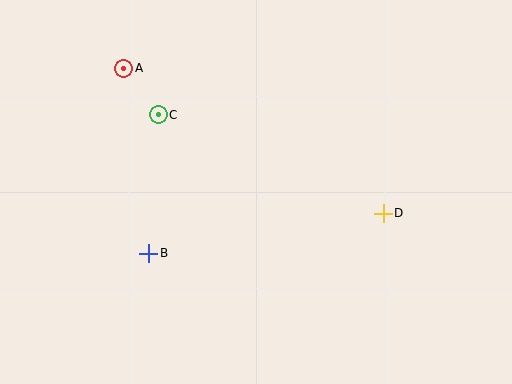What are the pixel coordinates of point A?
Point A is at (124, 68).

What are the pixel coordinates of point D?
Point D is at (383, 213).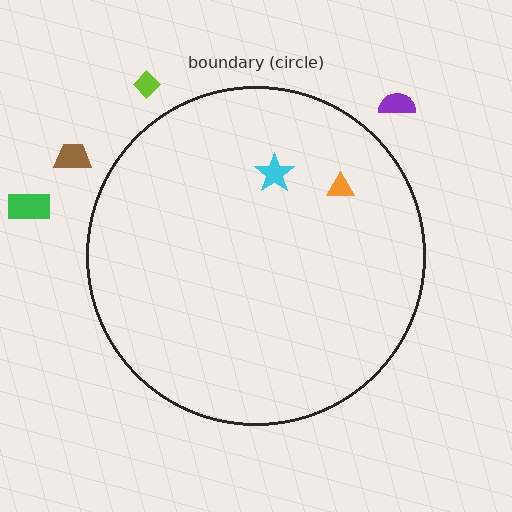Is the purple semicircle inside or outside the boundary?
Outside.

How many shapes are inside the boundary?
2 inside, 4 outside.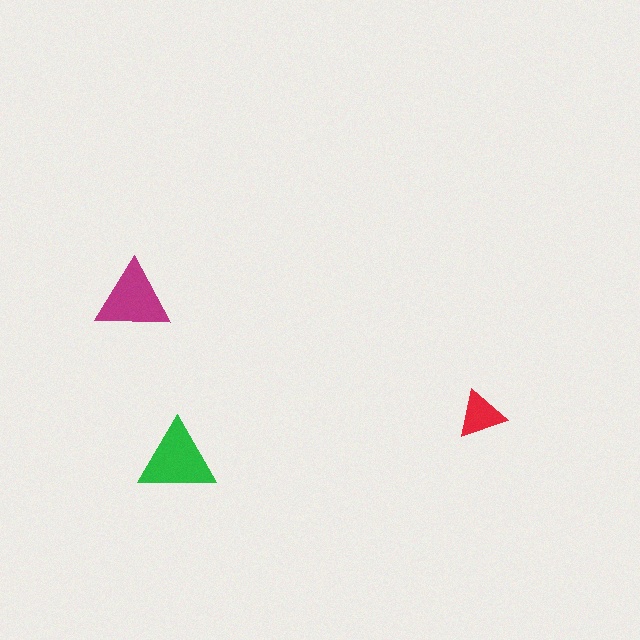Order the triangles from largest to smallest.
the green one, the magenta one, the red one.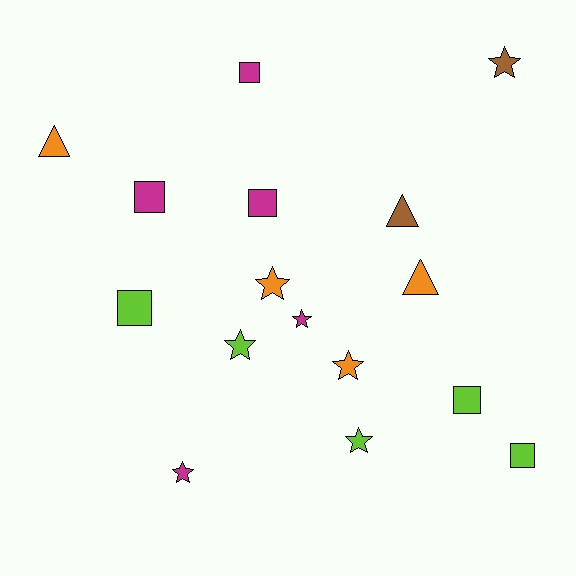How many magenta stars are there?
There are 2 magenta stars.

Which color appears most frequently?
Lime, with 5 objects.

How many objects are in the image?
There are 16 objects.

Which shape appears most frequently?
Star, with 7 objects.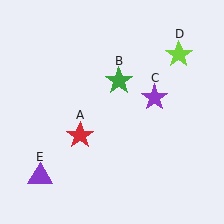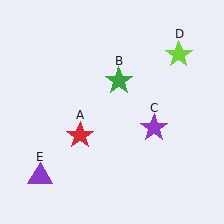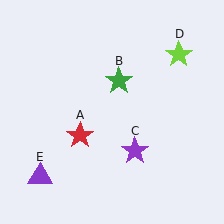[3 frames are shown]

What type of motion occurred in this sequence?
The purple star (object C) rotated clockwise around the center of the scene.